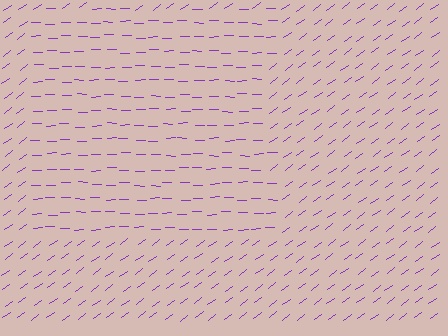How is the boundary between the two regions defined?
The boundary is defined purely by a change in line orientation (approximately 36 degrees difference). All lines are the same color and thickness.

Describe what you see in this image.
The image is filled with small purple line segments. A rectangle region in the image has lines oriented differently from the surrounding lines, creating a visible texture boundary.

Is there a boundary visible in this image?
Yes, there is a texture boundary formed by a change in line orientation.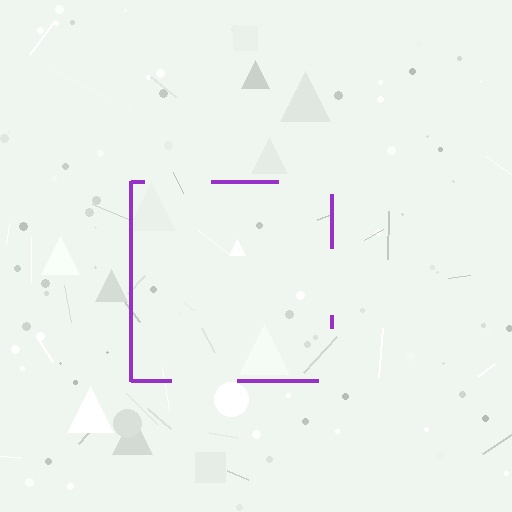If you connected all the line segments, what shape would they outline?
They would outline a square.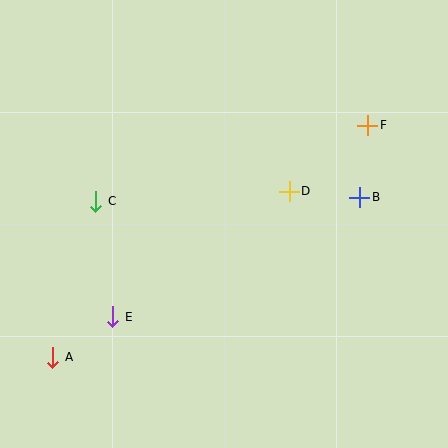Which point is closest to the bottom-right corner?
Point B is closest to the bottom-right corner.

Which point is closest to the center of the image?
Point D at (289, 191) is closest to the center.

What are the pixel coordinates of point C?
Point C is at (96, 201).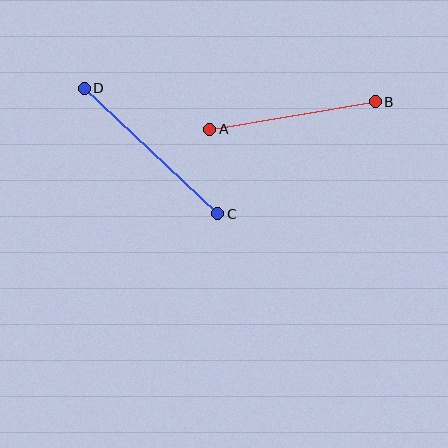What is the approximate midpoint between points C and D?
The midpoint is at approximately (151, 151) pixels.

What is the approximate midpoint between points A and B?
The midpoint is at approximately (293, 116) pixels.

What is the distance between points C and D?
The distance is approximately 183 pixels.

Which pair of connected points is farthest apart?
Points C and D are farthest apart.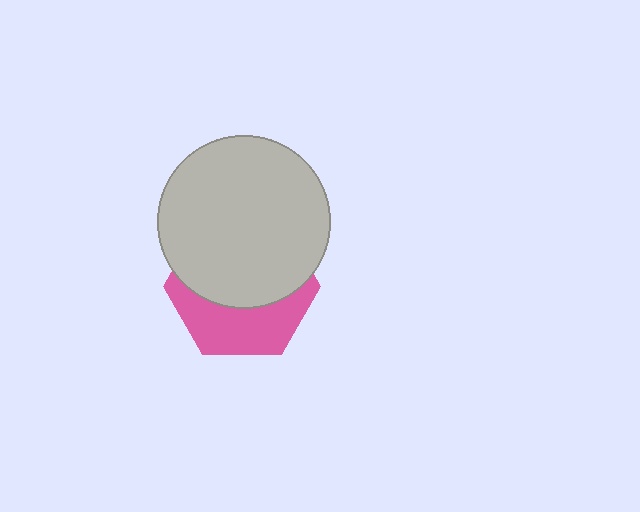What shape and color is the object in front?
The object in front is a light gray circle.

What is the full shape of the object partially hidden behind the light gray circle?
The partially hidden object is a pink hexagon.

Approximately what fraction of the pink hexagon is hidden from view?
Roughly 59% of the pink hexagon is hidden behind the light gray circle.